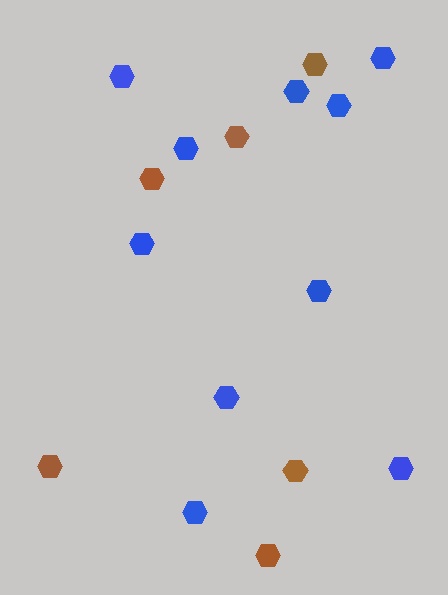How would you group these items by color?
There are 2 groups: one group of brown hexagons (6) and one group of blue hexagons (10).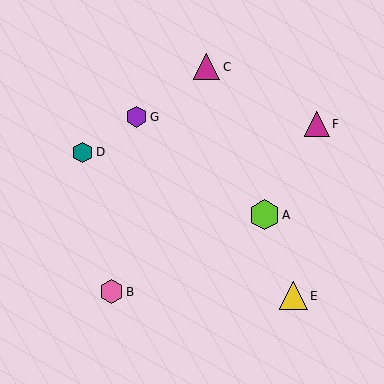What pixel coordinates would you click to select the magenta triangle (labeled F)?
Click at (317, 124) to select the magenta triangle F.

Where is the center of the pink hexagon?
The center of the pink hexagon is at (112, 292).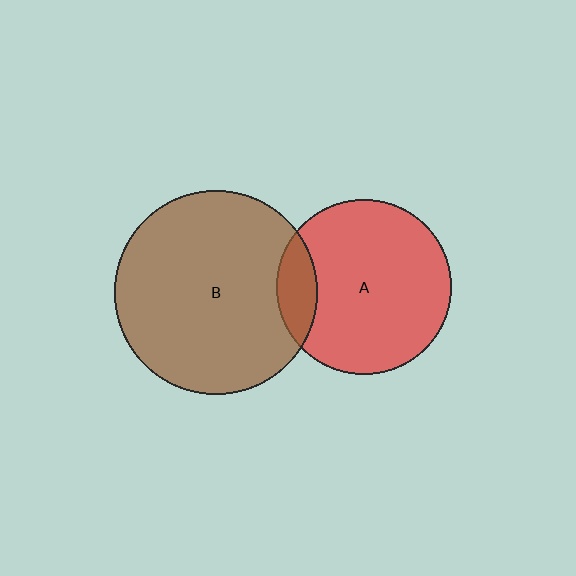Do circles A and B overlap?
Yes.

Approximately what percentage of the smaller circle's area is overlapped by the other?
Approximately 15%.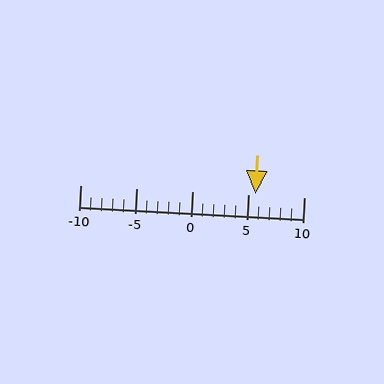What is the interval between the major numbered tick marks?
The major tick marks are spaced 5 units apart.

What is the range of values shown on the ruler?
The ruler shows values from -10 to 10.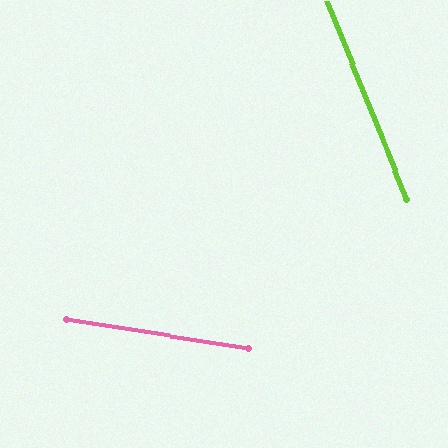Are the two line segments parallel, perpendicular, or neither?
Neither parallel nor perpendicular — they differ by about 59°.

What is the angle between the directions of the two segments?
Approximately 59 degrees.